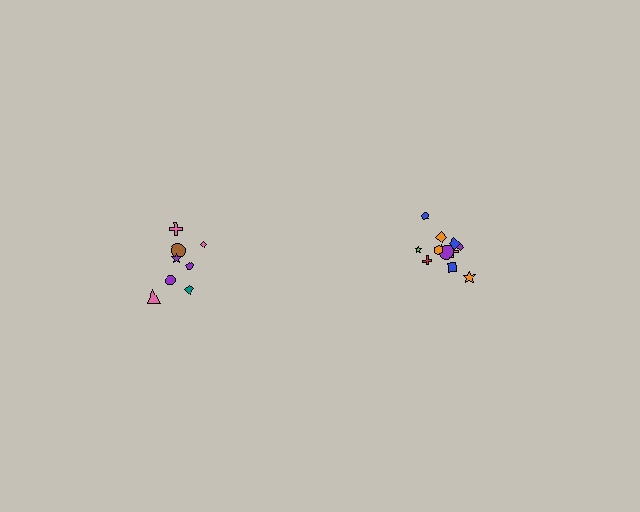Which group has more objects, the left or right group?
The right group.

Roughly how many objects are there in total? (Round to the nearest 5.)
Roughly 20 objects in total.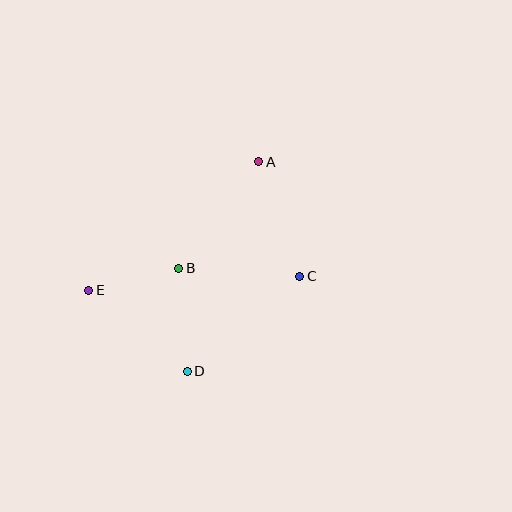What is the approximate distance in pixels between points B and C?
The distance between B and C is approximately 121 pixels.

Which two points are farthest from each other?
Points A and D are farthest from each other.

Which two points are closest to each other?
Points B and E are closest to each other.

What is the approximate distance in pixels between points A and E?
The distance between A and E is approximately 213 pixels.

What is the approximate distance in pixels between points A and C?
The distance between A and C is approximately 122 pixels.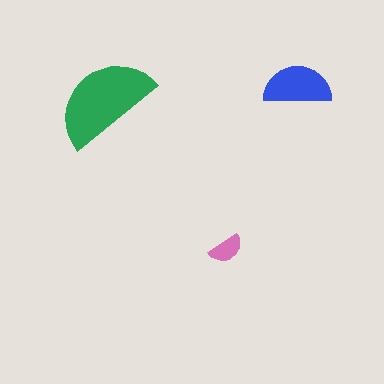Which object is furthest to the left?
The green semicircle is leftmost.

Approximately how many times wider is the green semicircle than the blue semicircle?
About 1.5 times wider.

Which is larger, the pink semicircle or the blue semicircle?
The blue one.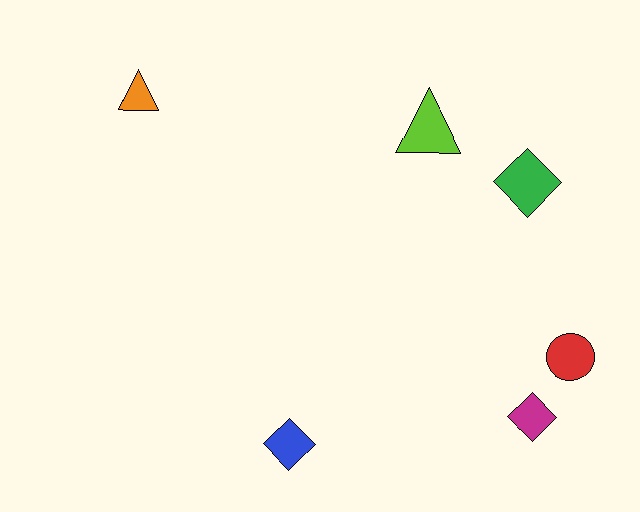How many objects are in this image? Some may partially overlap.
There are 6 objects.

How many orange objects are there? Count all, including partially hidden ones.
There is 1 orange object.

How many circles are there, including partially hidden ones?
There is 1 circle.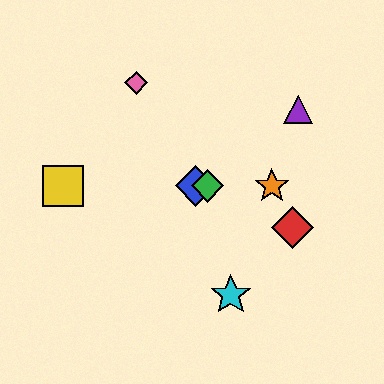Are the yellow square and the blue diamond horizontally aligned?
Yes, both are at y≈186.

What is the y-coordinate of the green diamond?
The green diamond is at y≈186.